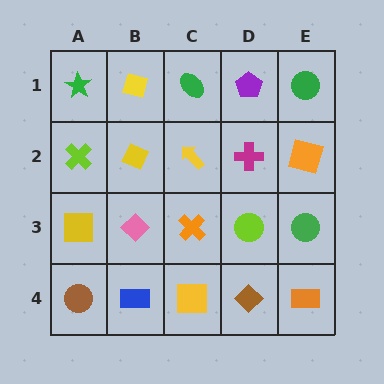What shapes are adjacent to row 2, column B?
A yellow diamond (row 1, column B), a pink diamond (row 3, column B), a lime cross (row 2, column A), a yellow arrow (row 2, column C).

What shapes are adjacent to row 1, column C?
A yellow arrow (row 2, column C), a yellow diamond (row 1, column B), a purple pentagon (row 1, column D).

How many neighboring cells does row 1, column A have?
2.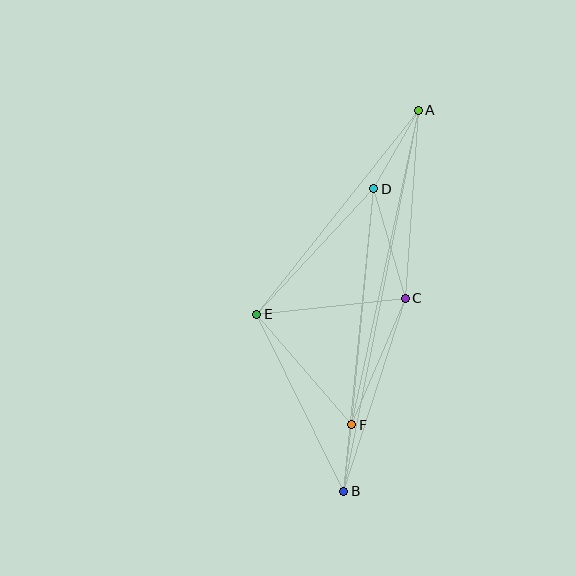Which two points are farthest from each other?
Points A and B are farthest from each other.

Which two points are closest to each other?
Points B and F are closest to each other.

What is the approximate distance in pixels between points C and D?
The distance between C and D is approximately 114 pixels.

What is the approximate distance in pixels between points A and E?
The distance between A and E is approximately 260 pixels.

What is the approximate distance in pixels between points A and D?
The distance between A and D is approximately 90 pixels.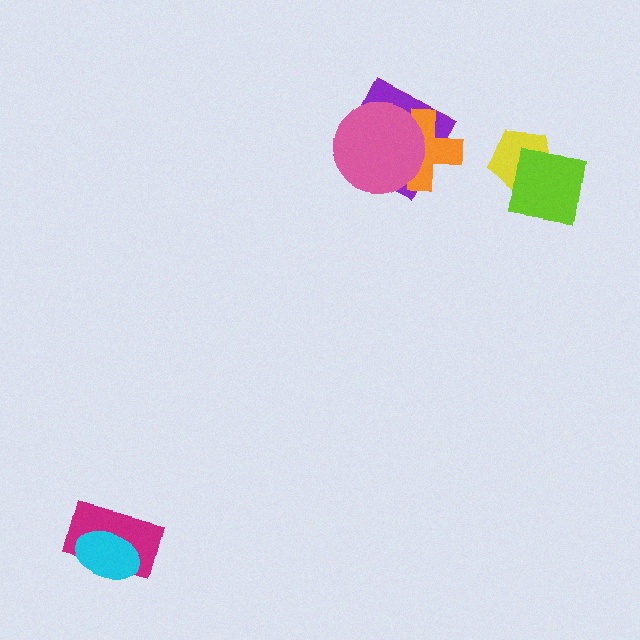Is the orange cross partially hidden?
Yes, it is partially covered by another shape.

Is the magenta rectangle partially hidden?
Yes, it is partially covered by another shape.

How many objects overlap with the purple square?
2 objects overlap with the purple square.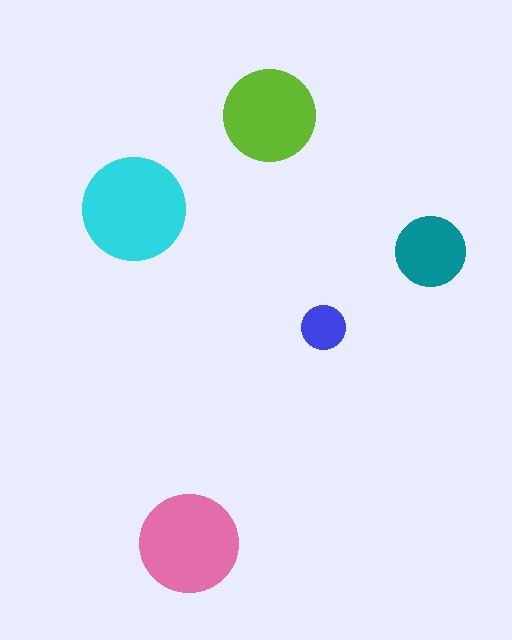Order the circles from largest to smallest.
the cyan one, the pink one, the lime one, the teal one, the blue one.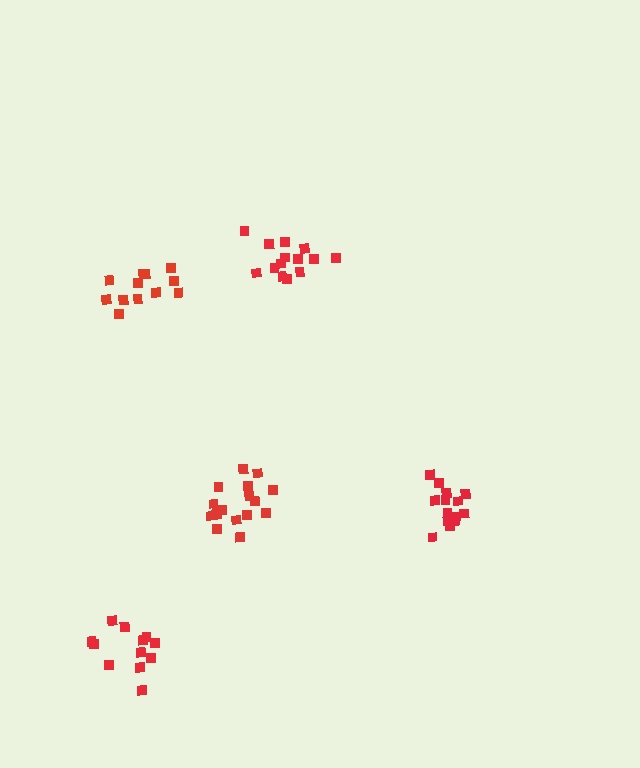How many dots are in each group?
Group 1: 14 dots, Group 2: 12 dots, Group 3: 12 dots, Group 4: 18 dots, Group 5: 14 dots (70 total).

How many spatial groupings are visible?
There are 5 spatial groupings.